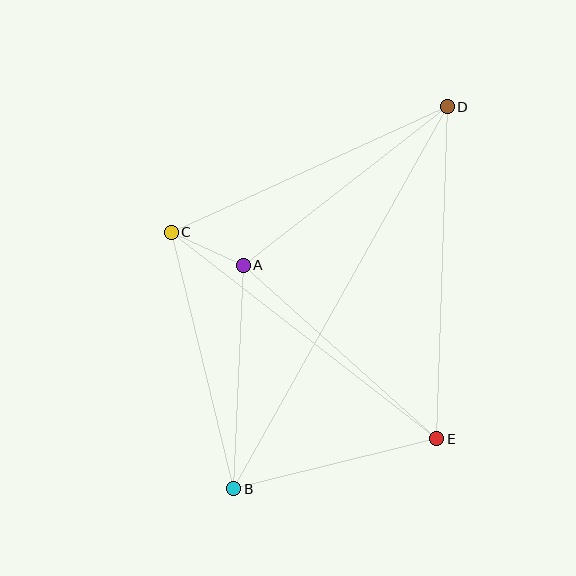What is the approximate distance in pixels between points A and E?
The distance between A and E is approximately 260 pixels.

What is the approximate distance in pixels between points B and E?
The distance between B and E is approximately 209 pixels.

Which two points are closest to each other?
Points A and C are closest to each other.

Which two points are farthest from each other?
Points B and D are farthest from each other.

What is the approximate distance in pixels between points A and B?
The distance between A and B is approximately 224 pixels.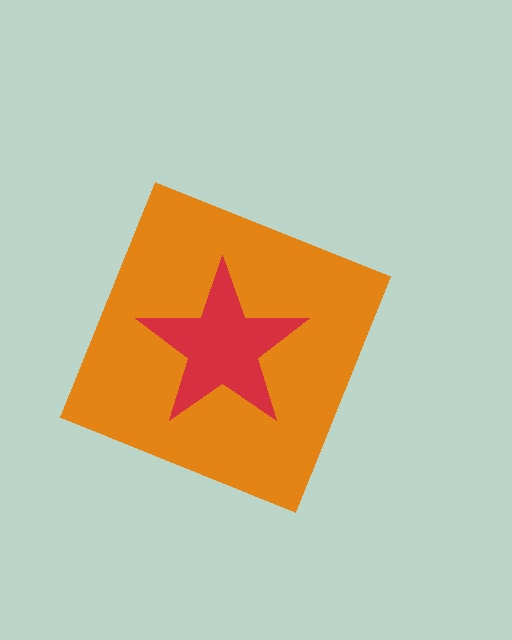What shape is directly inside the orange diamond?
The red star.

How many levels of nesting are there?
2.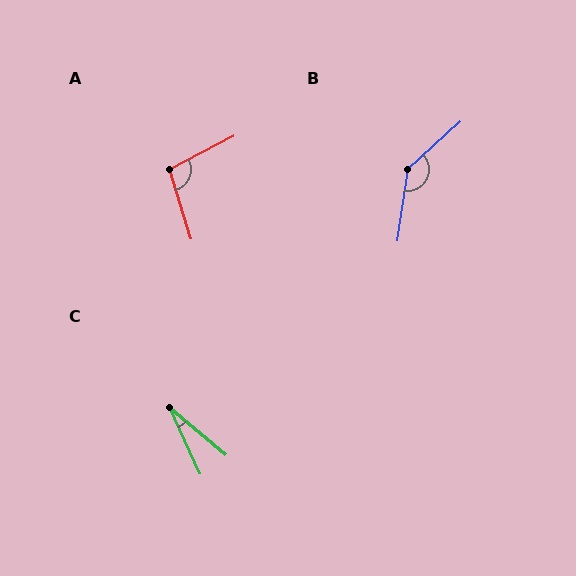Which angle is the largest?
B, at approximately 141 degrees.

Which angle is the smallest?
C, at approximately 25 degrees.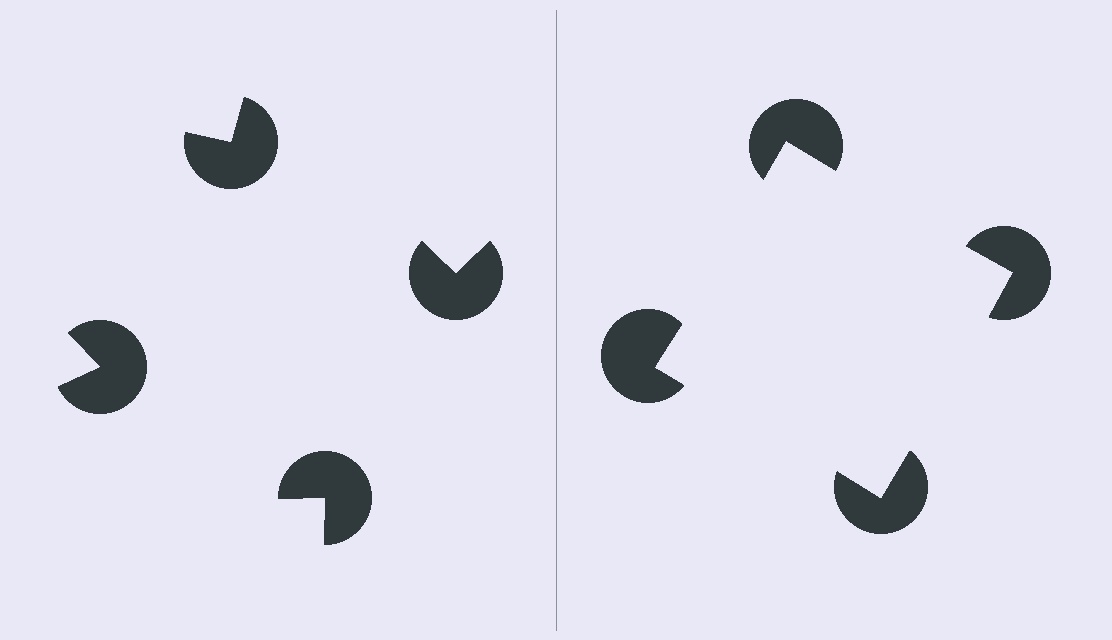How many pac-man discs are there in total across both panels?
8 — 4 on each side.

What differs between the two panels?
The pac-man discs are positioned identically on both sides; only the wedge orientations differ. On the right they align to a square; on the left they are misaligned.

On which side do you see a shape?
An illusory square appears on the right side. On the left side the wedge cuts are rotated, so no coherent shape forms.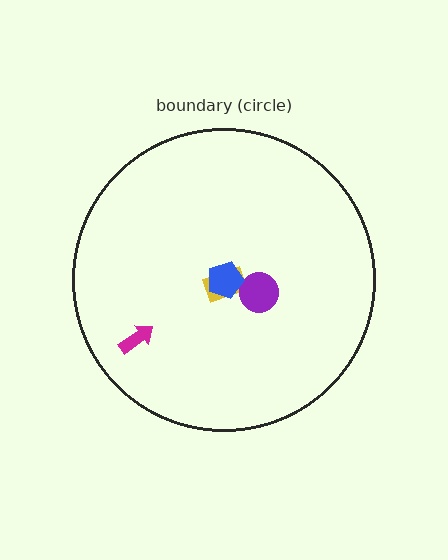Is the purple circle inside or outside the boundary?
Inside.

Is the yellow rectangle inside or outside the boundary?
Inside.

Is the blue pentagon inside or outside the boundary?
Inside.